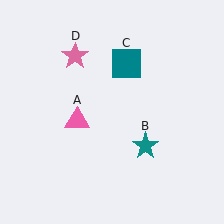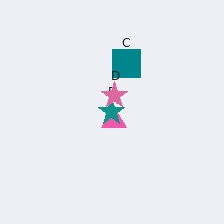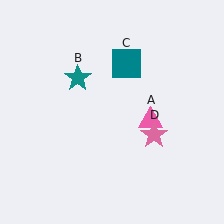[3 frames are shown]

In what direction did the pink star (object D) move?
The pink star (object D) moved down and to the right.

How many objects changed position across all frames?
3 objects changed position: pink triangle (object A), teal star (object B), pink star (object D).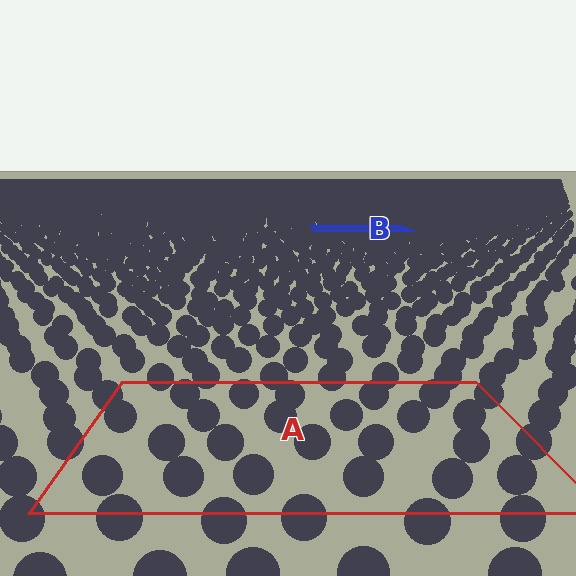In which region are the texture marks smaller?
The texture marks are smaller in region B, because it is farther away.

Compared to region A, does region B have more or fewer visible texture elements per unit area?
Region B has more texture elements per unit area — they are packed more densely because it is farther away.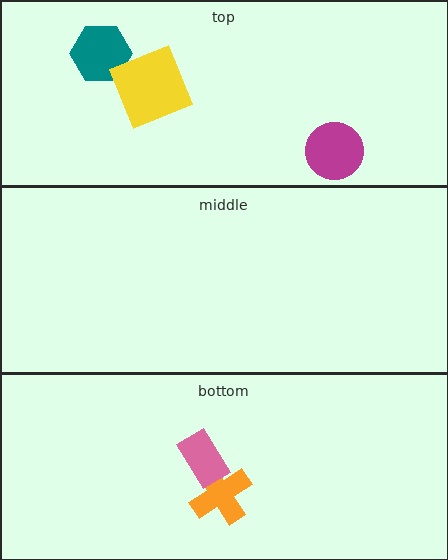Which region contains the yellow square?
The top region.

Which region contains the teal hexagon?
The top region.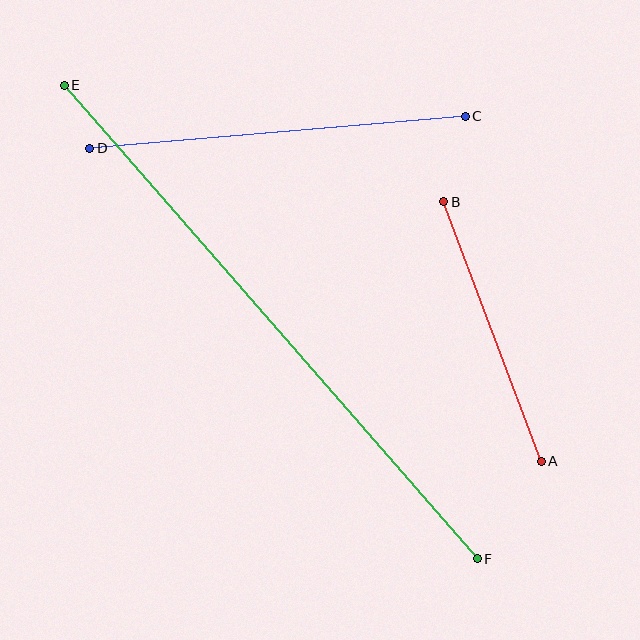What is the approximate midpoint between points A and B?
The midpoint is at approximately (492, 332) pixels.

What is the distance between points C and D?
The distance is approximately 377 pixels.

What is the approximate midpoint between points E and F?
The midpoint is at approximately (271, 322) pixels.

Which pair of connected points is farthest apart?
Points E and F are farthest apart.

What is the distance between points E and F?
The distance is approximately 628 pixels.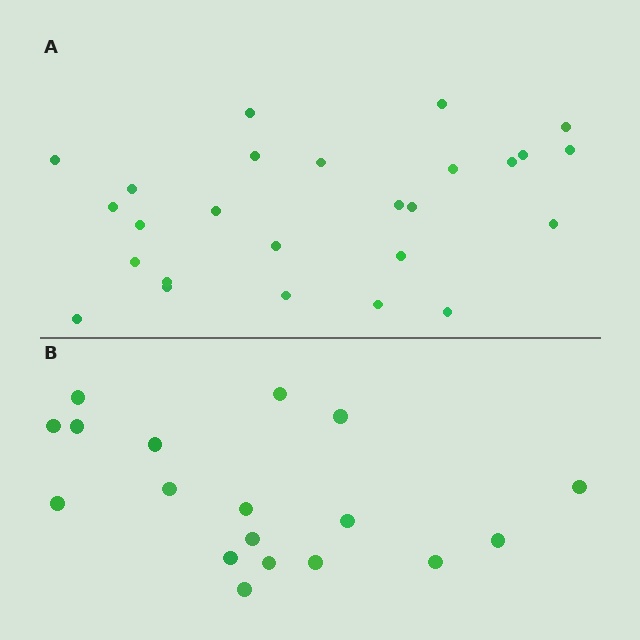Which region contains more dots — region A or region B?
Region A (the top region) has more dots.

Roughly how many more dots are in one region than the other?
Region A has roughly 8 or so more dots than region B.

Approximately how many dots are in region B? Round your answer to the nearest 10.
About 20 dots. (The exact count is 18, which rounds to 20.)